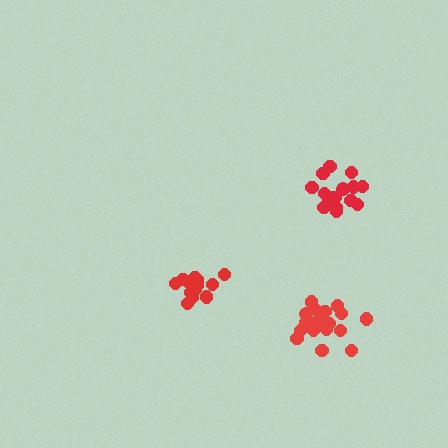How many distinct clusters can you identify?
There are 3 distinct clusters.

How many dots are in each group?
Group 1: 18 dots, Group 2: 17 dots, Group 3: 14 dots (49 total).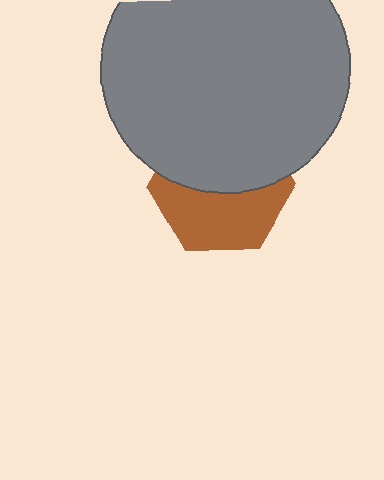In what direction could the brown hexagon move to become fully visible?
The brown hexagon could move down. That would shift it out from behind the gray circle entirely.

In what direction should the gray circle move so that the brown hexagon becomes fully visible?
The gray circle should move up. That is the shortest direction to clear the overlap and leave the brown hexagon fully visible.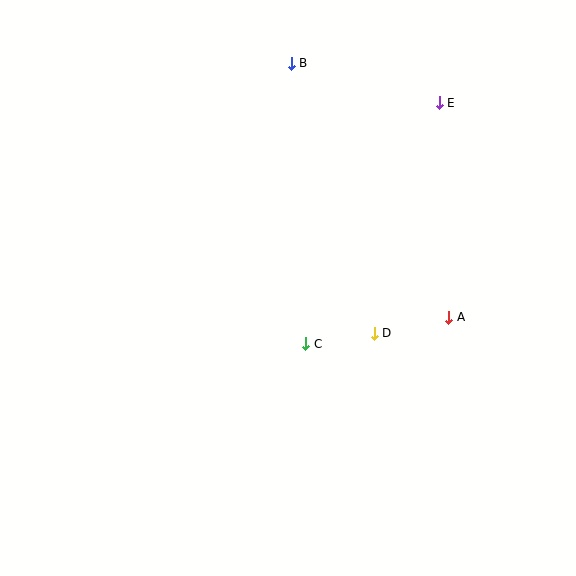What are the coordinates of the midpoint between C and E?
The midpoint between C and E is at (372, 223).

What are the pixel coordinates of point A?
Point A is at (449, 317).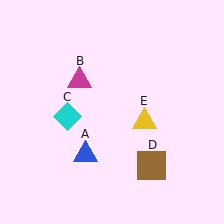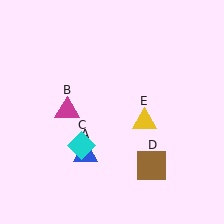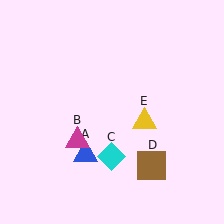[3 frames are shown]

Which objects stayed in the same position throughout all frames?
Blue triangle (object A) and brown square (object D) and yellow triangle (object E) remained stationary.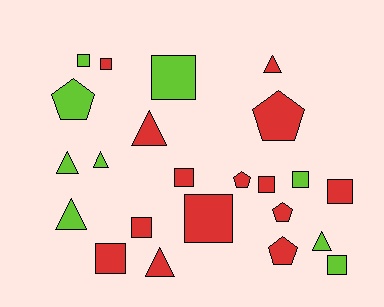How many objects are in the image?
There are 23 objects.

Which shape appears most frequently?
Square, with 11 objects.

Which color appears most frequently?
Red, with 14 objects.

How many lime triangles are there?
There are 4 lime triangles.